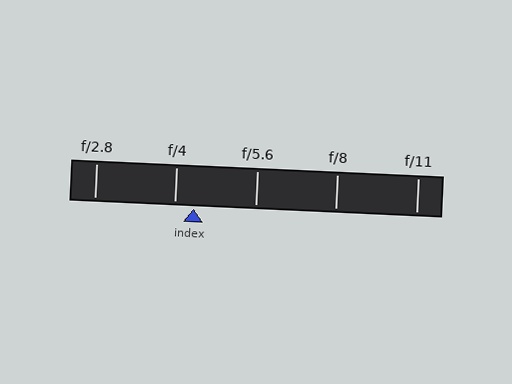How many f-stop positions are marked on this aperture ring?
There are 5 f-stop positions marked.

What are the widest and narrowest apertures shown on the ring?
The widest aperture shown is f/2.8 and the narrowest is f/11.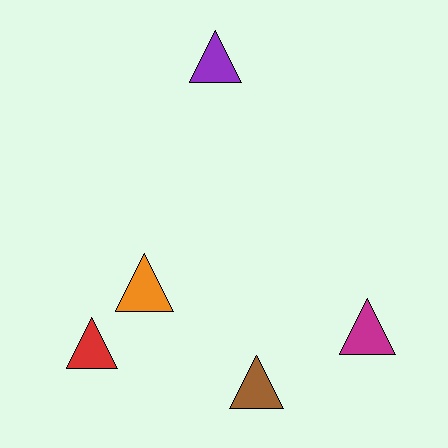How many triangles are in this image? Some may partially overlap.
There are 5 triangles.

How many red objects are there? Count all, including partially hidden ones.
There is 1 red object.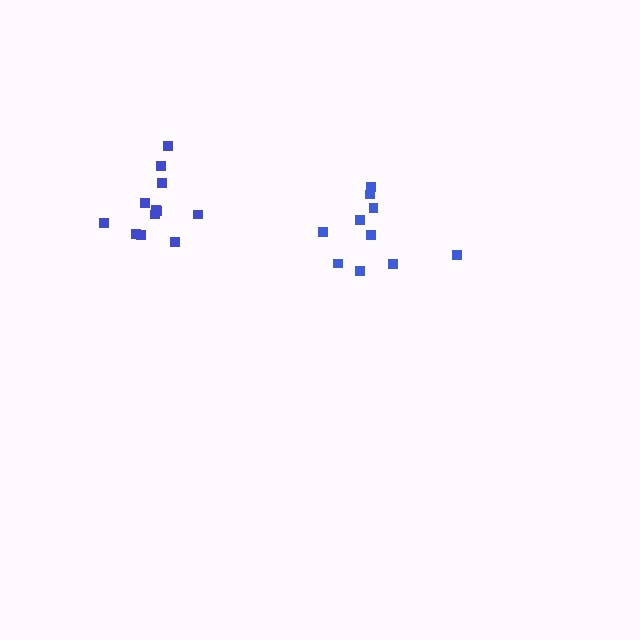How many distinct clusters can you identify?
There are 2 distinct clusters.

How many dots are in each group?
Group 1: 12 dots, Group 2: 10 dots (22 total).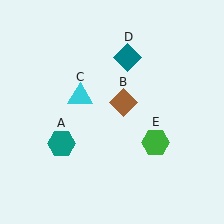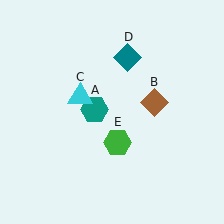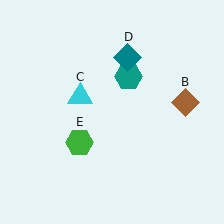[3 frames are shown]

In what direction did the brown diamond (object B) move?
The brown diamond (object B) moved right.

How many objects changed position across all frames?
3 objects changed position: teal hexagon (object A), brown diamond (object B), green hexagon (object E).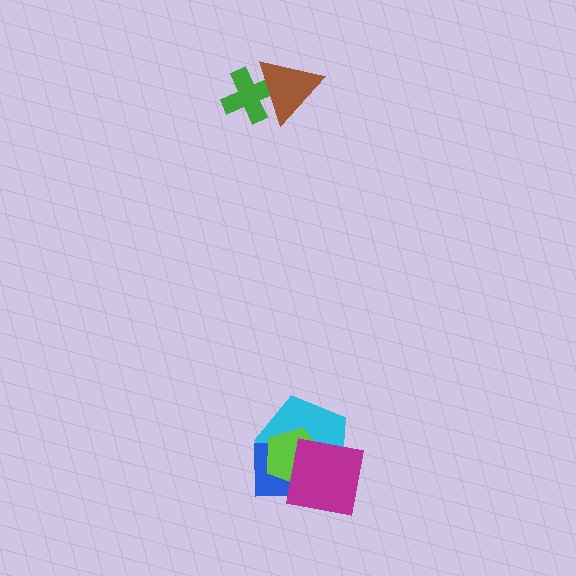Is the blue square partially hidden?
Yes, it is partially covered by another shape.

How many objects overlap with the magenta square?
3 objects overlap with the magenta square.